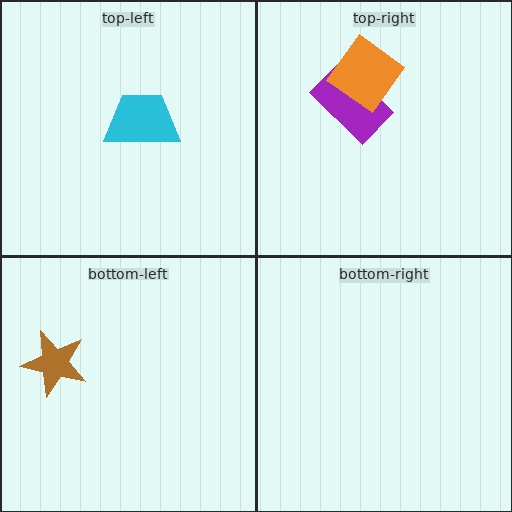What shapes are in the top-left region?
The cyan trapezoid.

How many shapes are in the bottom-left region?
1.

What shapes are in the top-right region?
The purple rectangle, the orange diamond.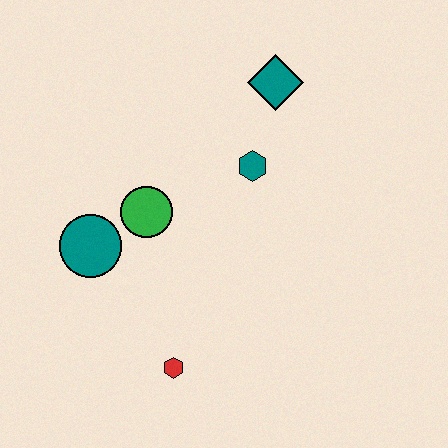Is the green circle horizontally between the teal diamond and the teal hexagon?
No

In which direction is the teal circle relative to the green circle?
The teal circle is to the left of the green circle.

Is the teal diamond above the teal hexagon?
Yes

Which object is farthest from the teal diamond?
The red hexagon is farthest from the teal diamond.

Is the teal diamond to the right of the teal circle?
Yes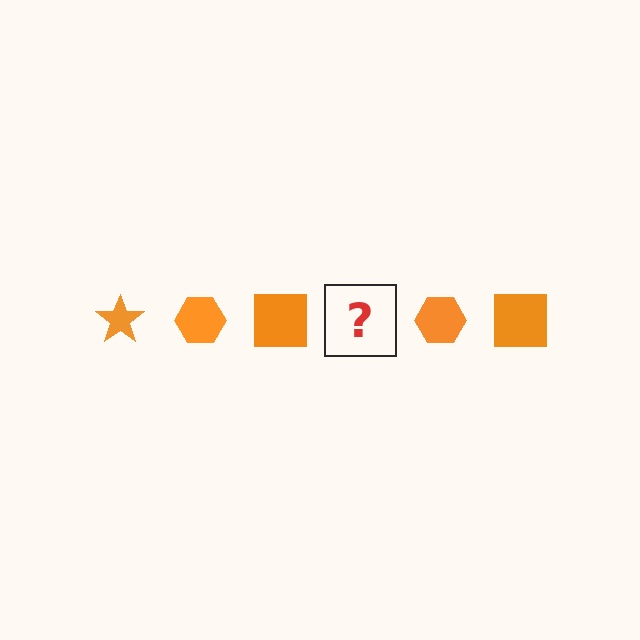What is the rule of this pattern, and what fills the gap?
The rule is that the pattern cycles through star, hexagon, square shapes in orange. The gap should be filled with an orange star.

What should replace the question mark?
The question mark should be replaced with an orange star.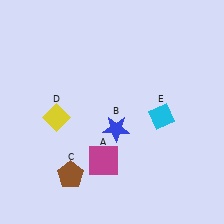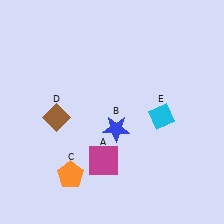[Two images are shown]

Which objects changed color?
C changed from brown to orange. D changed from yellow to brown.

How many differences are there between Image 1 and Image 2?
There are 2 differences between the two images.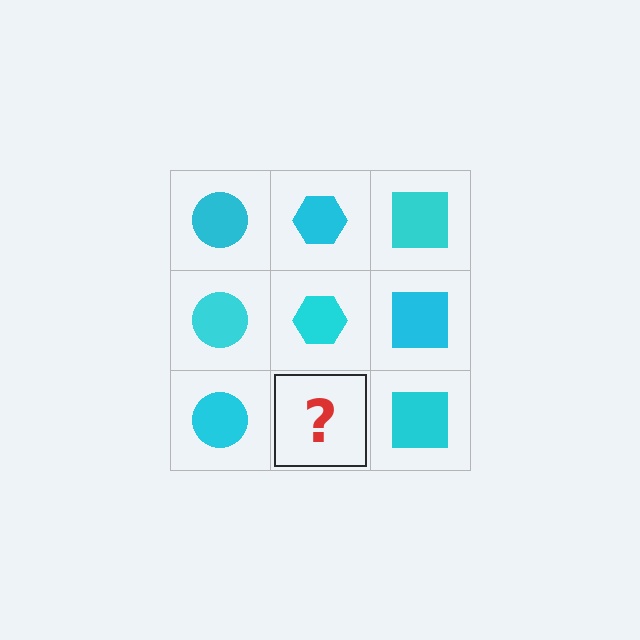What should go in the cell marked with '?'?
The missing cell should contain a cyan hexagon.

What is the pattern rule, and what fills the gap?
The rule is that each column has a consistent shape. The gap should be filled with a cyan hexagon.